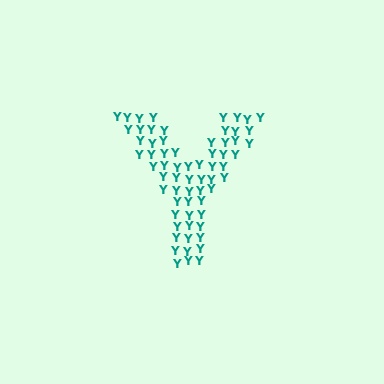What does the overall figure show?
The overall figure shows the letter Y.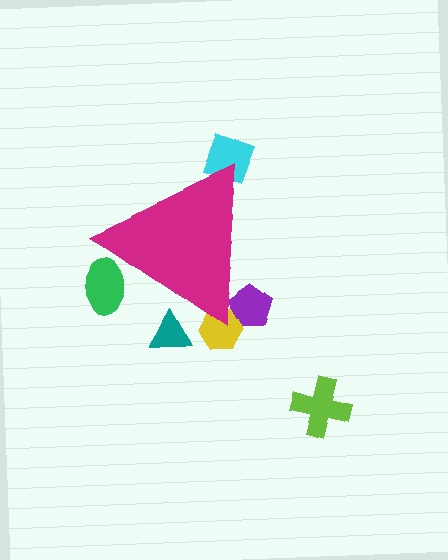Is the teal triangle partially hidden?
Yes, the teal triangle is partially hidden behind the magenta triangle.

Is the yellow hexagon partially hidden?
Yes, the yellow hexagon is partially hidden behind the magenta triangle.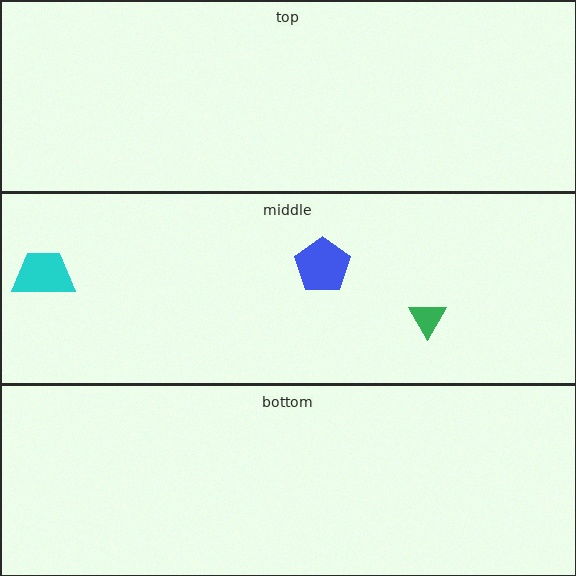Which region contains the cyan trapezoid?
The middle region.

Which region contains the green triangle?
The middle region.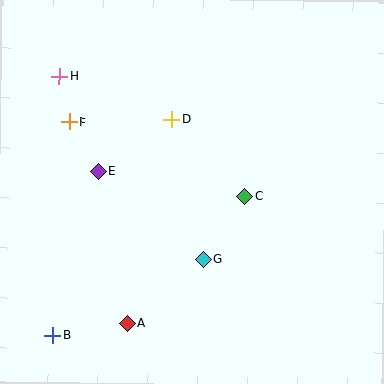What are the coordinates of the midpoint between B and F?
The midpoint between B and F is at (61, 229).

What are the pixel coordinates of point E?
Point E is at (99, 171).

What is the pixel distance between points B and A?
The distance between B and A is 75 pixels.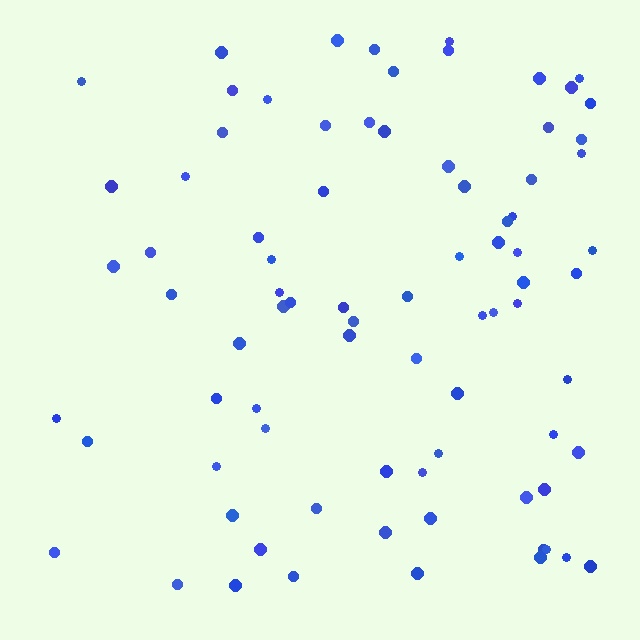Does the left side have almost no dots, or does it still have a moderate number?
Still a moderate number, just noticeably fewer than the right.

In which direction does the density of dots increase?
From left to right, with the right side densest.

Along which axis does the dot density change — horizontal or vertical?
Horizontal.